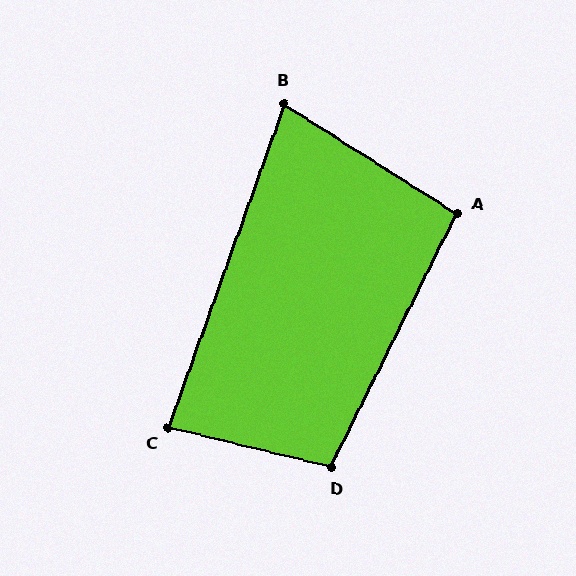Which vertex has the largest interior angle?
D, at approximately 103 degrees.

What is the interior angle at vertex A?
Approximately 96 degrees (obtuse).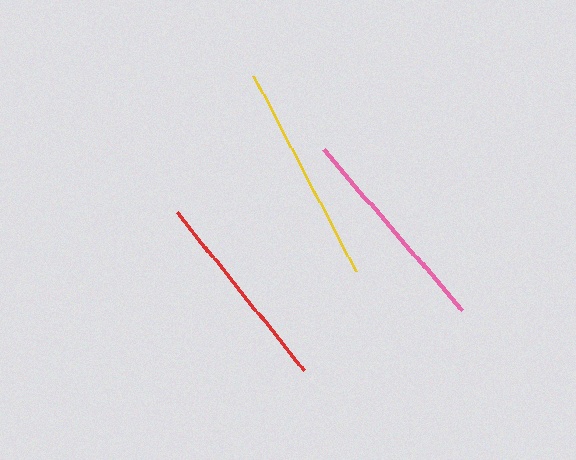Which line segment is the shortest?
The red line is the shortest at approximately 203 pixels.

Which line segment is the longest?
The yellow line is the longest at approximately 221 pixels.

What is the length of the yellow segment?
The yellow segment is approximately 221 pixels long.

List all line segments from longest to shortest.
From longest to shortest: yellow, pink, red.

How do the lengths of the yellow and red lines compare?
The yellow and red lines are approximately the same length.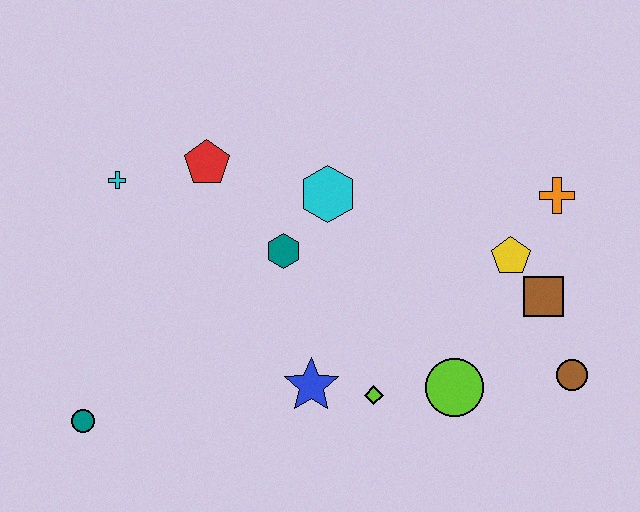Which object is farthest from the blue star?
The orange cross is farthest from the blue star.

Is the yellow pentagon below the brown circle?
No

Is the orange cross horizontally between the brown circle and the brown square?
Yes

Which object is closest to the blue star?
The lime diamond is closest to the blue star.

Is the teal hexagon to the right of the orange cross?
No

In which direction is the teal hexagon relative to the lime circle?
The teal hexagon is to the left of the lime circle.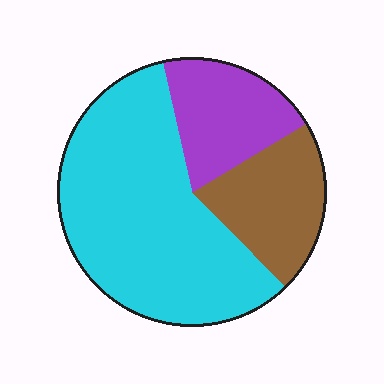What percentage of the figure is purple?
Purple covers roughly 20% of the figure.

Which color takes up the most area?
Cyan, at roughly 60%.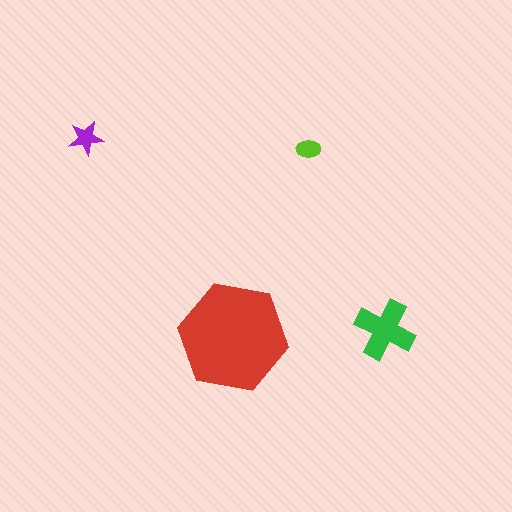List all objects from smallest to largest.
The lime ellipse, the purple star, the green cross, the red hexagon.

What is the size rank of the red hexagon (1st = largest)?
1st.